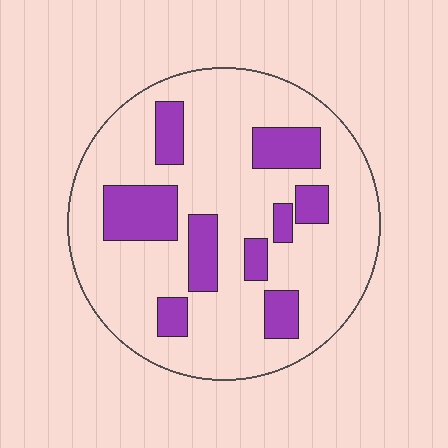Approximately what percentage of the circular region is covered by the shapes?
Approximately 20%.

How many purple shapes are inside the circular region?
9.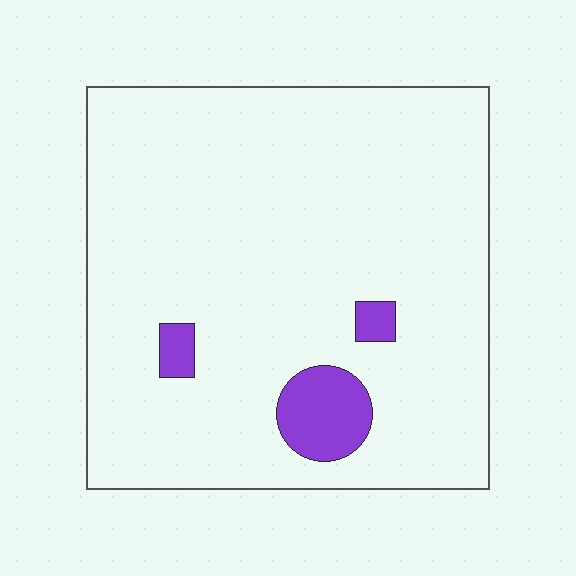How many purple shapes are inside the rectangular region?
3.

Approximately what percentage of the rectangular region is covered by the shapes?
Approximately 5%.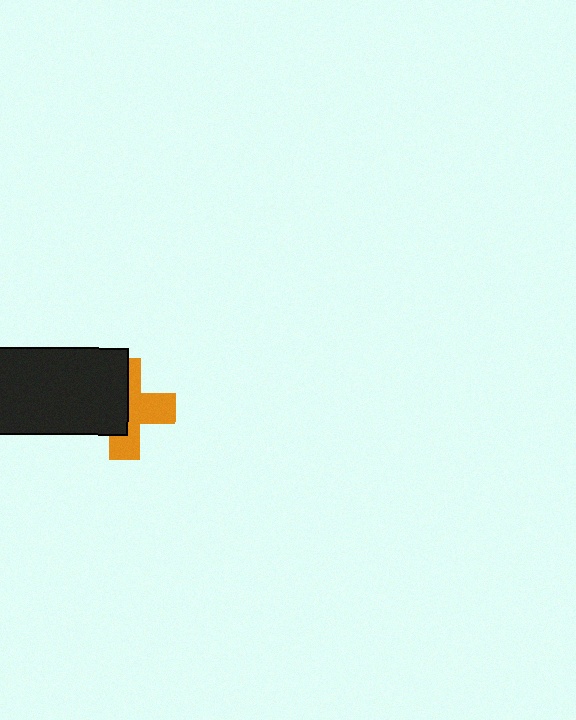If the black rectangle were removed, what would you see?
You would see the complete orange cross.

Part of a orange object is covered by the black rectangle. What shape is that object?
It is a cross.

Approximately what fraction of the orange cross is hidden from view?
Roughly 49% of the orange cross is hidden behind the black rectangle.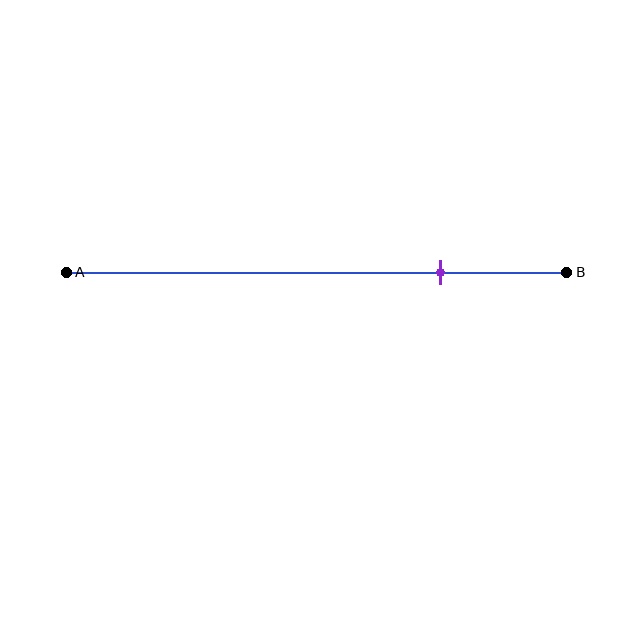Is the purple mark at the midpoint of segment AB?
No, the mark is at about 75% from A, not at the 50% midpoint.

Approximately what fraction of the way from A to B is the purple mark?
The purple mark is approximately 75% of the way from A to B.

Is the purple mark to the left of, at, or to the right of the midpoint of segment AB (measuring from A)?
The purple mark is to the right of the midpoint of segment AB.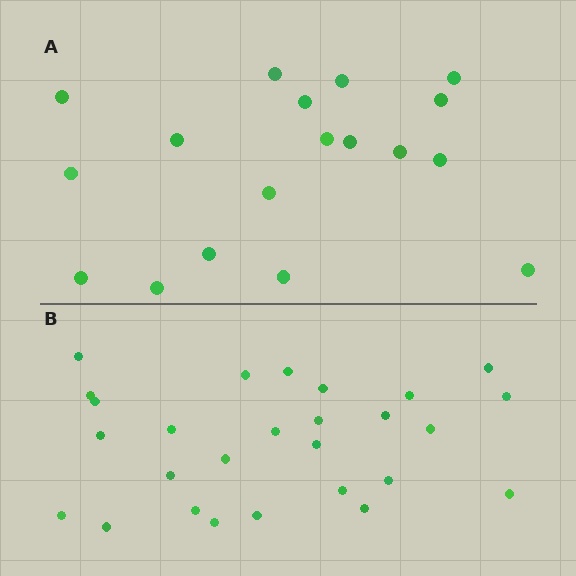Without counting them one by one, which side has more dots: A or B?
Region B (the bottom region) has more dots.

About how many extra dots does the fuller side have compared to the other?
Region B has roughly 8 or so more dots than region A.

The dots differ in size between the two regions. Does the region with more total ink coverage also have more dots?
No. Region A has more total ink coverage because its dots are larger, but region B actually contains more individual dots. Total area can be misleading — the number of items is what matters here.